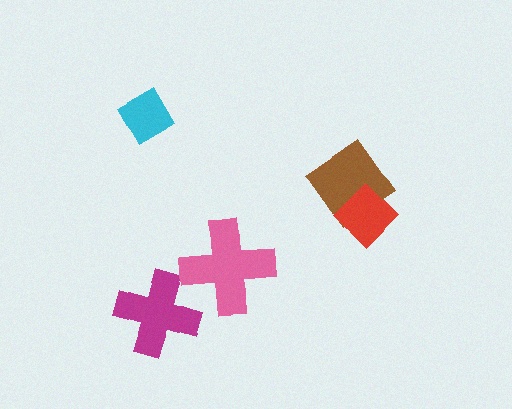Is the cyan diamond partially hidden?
No, no other shape covers it.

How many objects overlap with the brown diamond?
1 object overlaps with the brown diamond.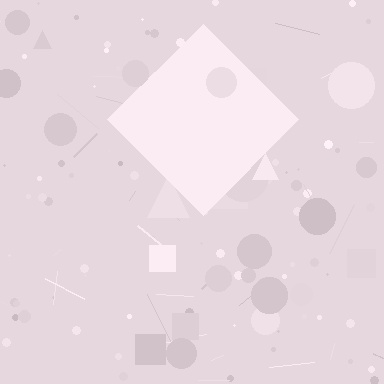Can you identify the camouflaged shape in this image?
The camouflaged shape is a diamond.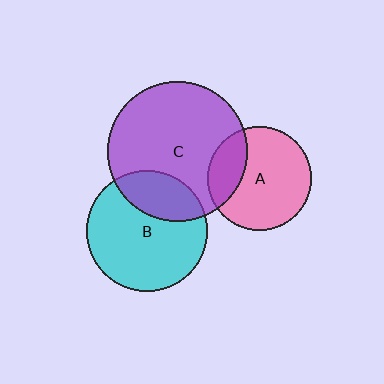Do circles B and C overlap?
Yes.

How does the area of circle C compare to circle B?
Approximately 1.3 times.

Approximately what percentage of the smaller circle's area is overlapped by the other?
Approximately 25%.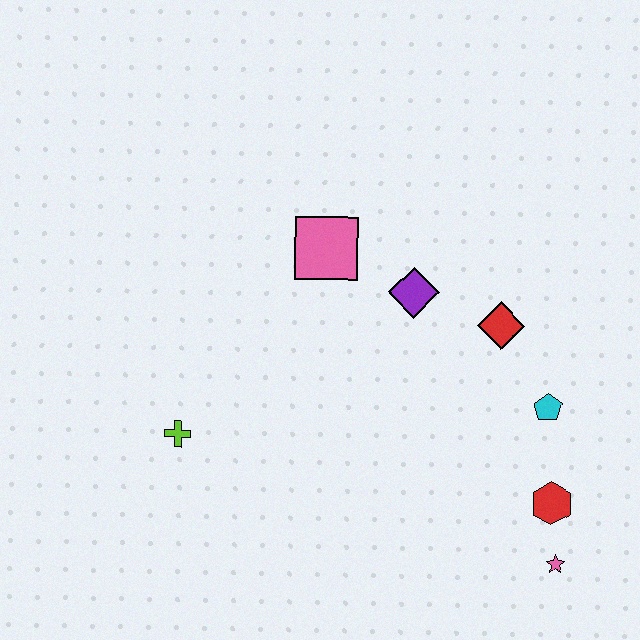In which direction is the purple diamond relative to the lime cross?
The purple diamond is to the right of the lime cross.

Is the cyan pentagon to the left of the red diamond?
No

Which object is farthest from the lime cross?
The pink star is farthest from the lime cross.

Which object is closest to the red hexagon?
The pink star is closest to the red hexagon.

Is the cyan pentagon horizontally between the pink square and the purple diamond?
No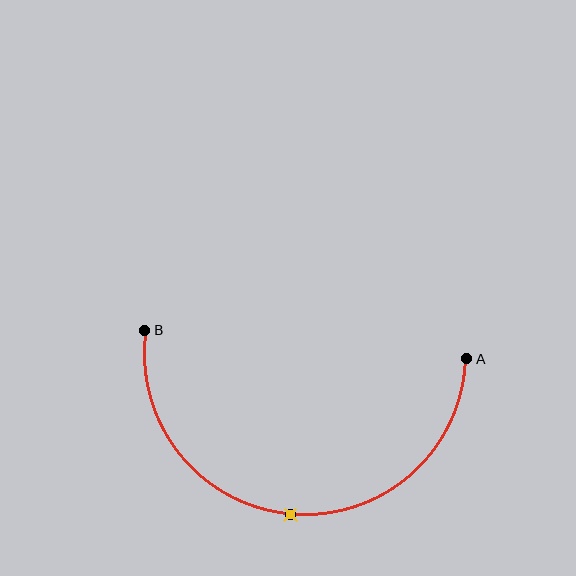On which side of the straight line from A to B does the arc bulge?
The arc bulges below the straight line connecting A and B.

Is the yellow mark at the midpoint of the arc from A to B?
Yes. The yellow mark lies on the arc at equal arc-length from both A and B — it is the arc midpoint.